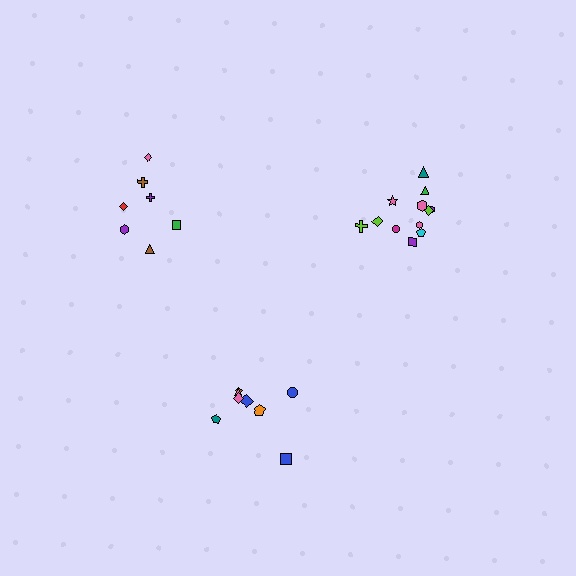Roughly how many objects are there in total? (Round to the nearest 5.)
Roughly 25 objects in total.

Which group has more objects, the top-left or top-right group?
The top-right group.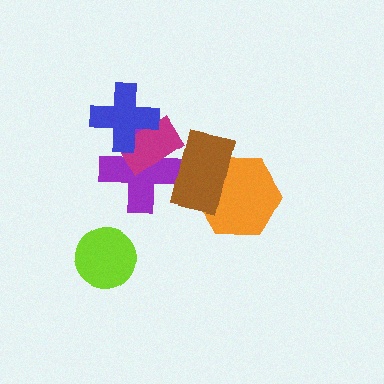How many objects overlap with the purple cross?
3 objects overlap with the purple cross.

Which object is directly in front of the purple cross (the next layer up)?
The magenta rectangle is directly in front of the purple cross.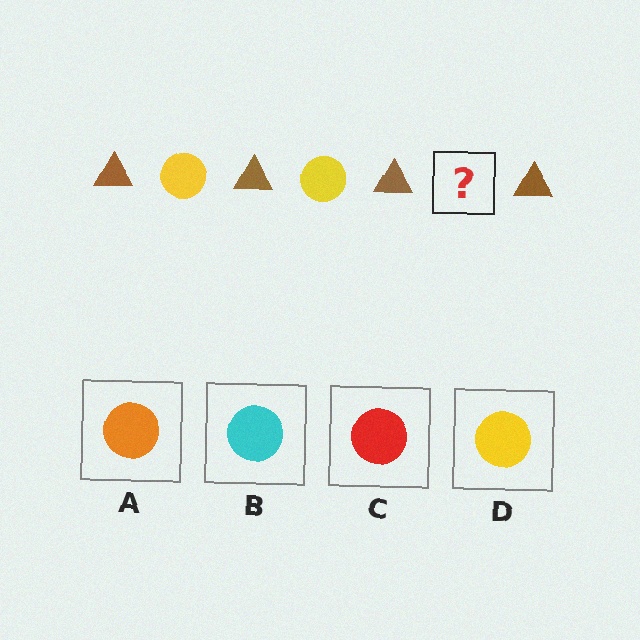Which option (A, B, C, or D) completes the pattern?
D.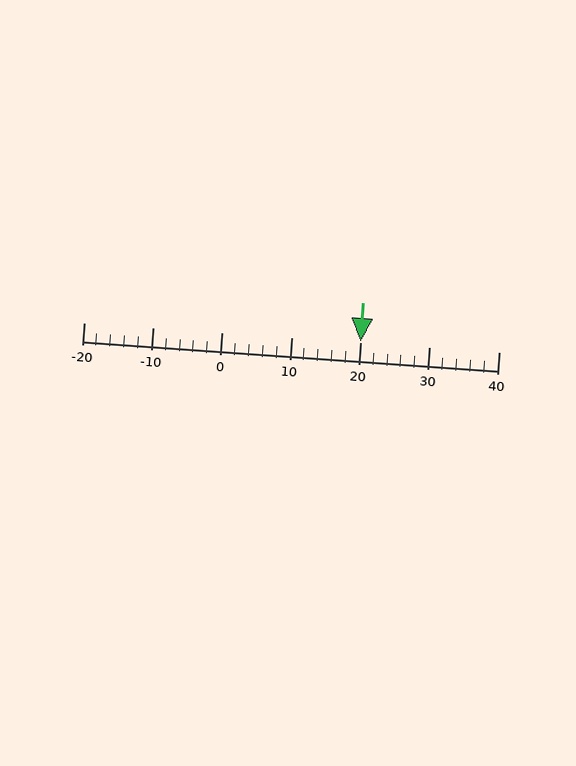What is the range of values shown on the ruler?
The ruler shows values from -20 to 40.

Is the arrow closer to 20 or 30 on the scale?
The arrow is closer to 20.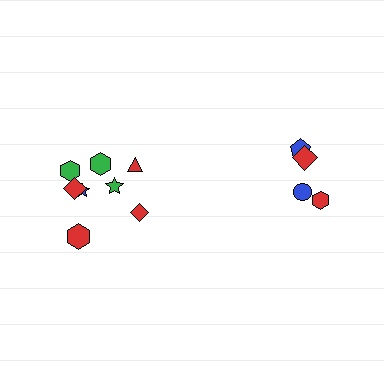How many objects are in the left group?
There are 8 objects.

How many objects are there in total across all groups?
There are 12 objects.